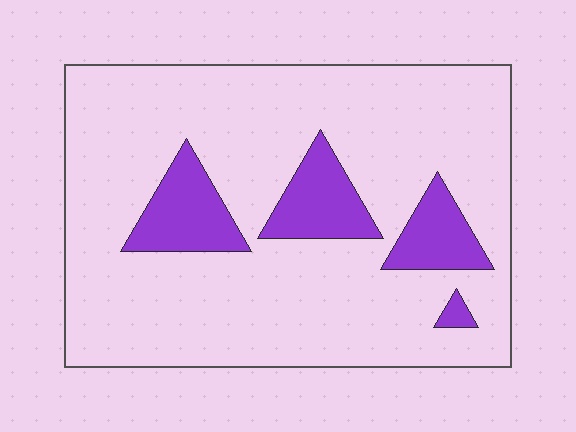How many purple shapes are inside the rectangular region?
4.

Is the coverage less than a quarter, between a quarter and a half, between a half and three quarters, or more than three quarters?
Less than a quarter.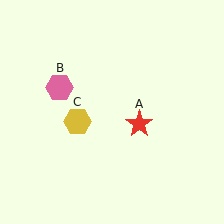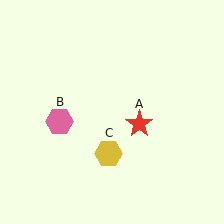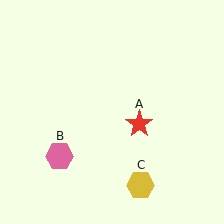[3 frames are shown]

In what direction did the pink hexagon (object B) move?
The pink hexagon (object B) moved down.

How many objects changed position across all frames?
2 objects changed position: pink hexagon (object B), yellow hexagon (object C).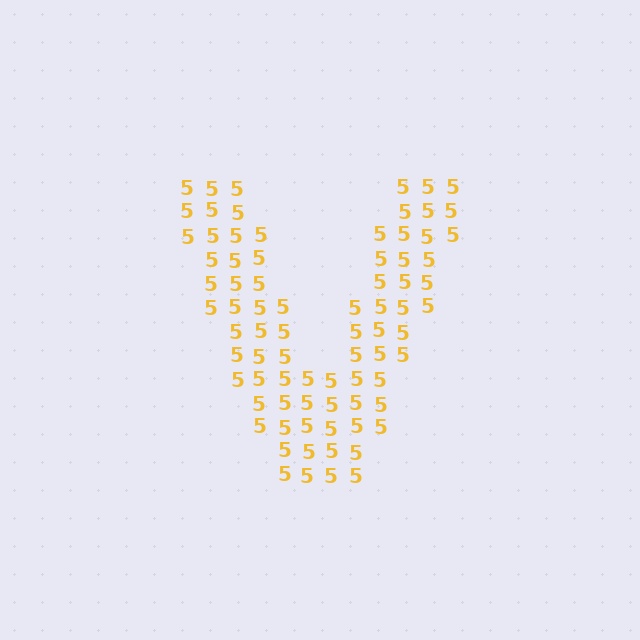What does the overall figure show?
The overall figure shows the letter V.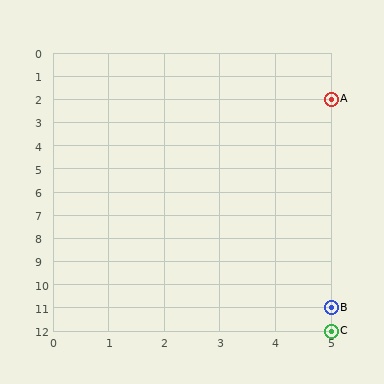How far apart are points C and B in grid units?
Points C and B are 1 row apart.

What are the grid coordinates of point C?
Point C is at grid coordinates (5, 12).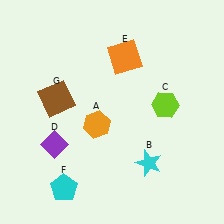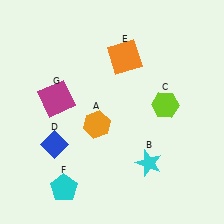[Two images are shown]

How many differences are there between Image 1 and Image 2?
There are 2 differences between the two images.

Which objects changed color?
D changed from purple to blue. G changed from brown to magenta.